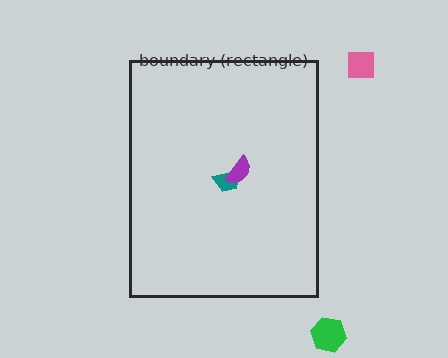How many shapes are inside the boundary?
2 inside, 2 outside.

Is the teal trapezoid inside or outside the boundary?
Inside.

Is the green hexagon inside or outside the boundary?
Outside.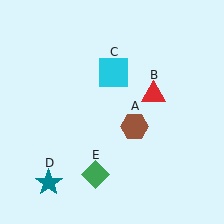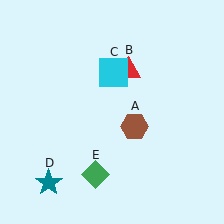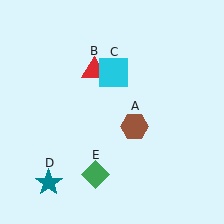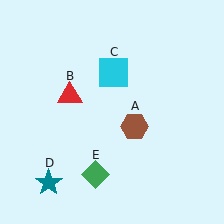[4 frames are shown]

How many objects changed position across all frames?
1 object changed position: red triangle (object B).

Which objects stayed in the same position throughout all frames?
Brown hexagon (object A) and cyan square (object C) and teal star (object D) and green diamond (object E) remained stationary.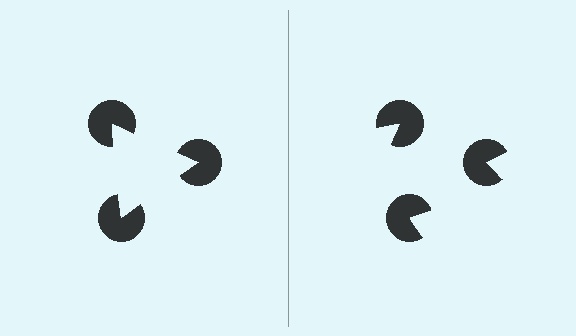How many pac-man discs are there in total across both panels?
6 — 3 on each side.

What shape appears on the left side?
An illusory triangle.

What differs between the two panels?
The pac-man discs are positioned identically on both sides; only the wedge orientations differ. On the left they align to a triangle; on the right they are misaligned.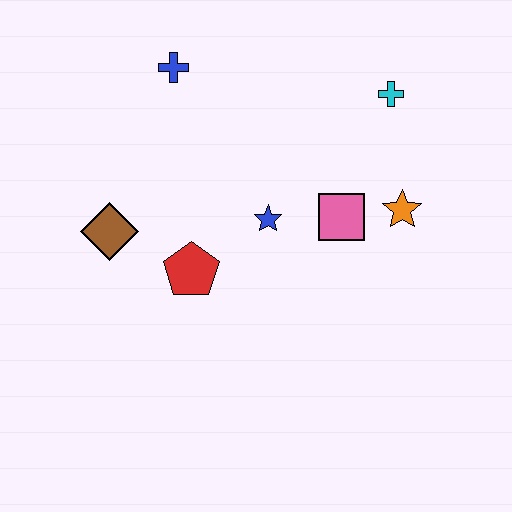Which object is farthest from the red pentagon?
The cyan cross is farthest from the red pentagon.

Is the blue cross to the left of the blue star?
Yes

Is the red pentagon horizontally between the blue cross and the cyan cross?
Yes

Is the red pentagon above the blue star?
No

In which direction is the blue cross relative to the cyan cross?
The blue cross is to the left of the cyan cross.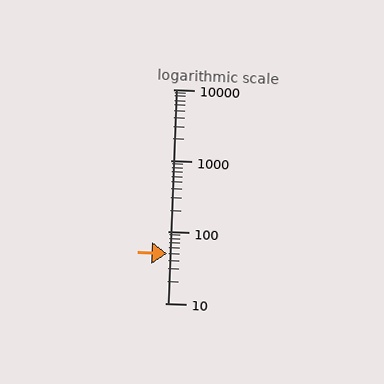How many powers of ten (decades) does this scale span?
The scale spans 3 decades, from 10 to 10000.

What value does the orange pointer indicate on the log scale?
The pointer indicates approximately 50.